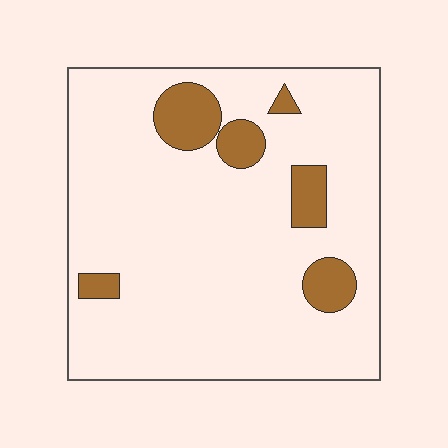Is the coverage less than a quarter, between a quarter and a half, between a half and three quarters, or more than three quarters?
Less than a quarter.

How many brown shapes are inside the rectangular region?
6.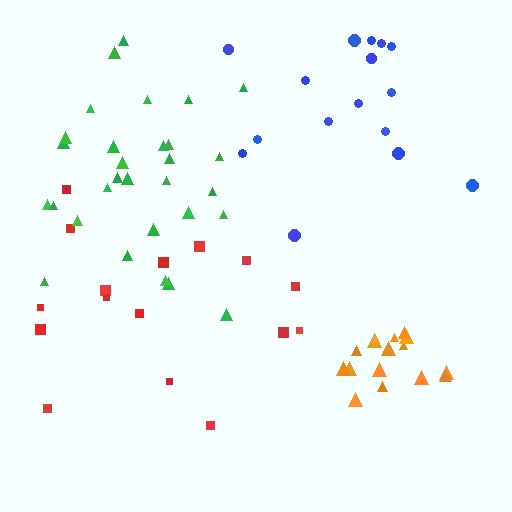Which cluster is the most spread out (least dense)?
Red.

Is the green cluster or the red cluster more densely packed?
Green.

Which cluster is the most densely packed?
Orange.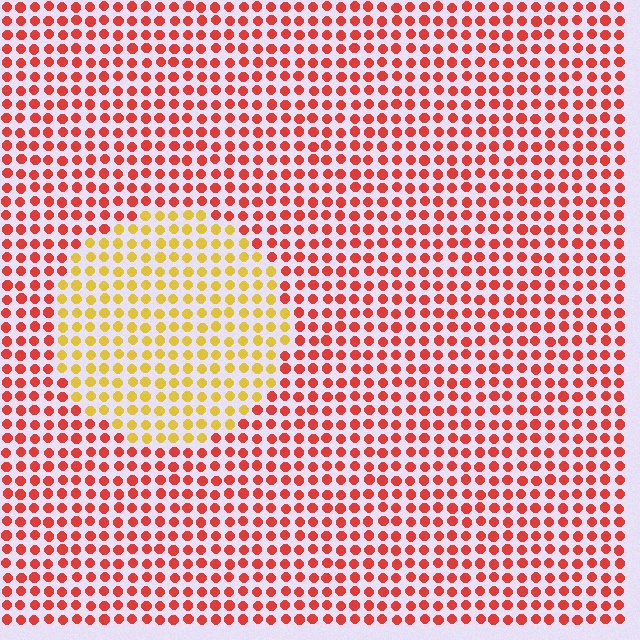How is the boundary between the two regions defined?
The boundary is defined purely by a slight shift in hue (about 49 degrees). Spacing, size, and orientation are identical on both sides.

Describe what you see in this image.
The image is filled with small red elements in a uniform arrangement. A circle-shaped region is visible where the elements are tinted to a slightly different hue, forming a subtle color boundary.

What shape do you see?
I see a circle.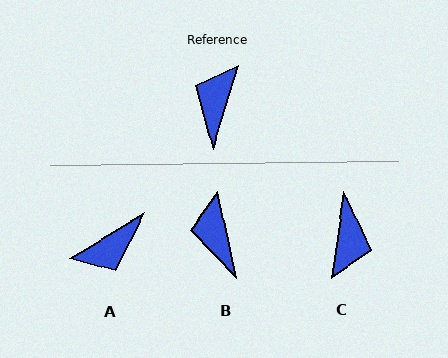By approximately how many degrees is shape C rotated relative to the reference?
Approximately 171 degrees clockwise.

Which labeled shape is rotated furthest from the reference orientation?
C, about 171 degrees away.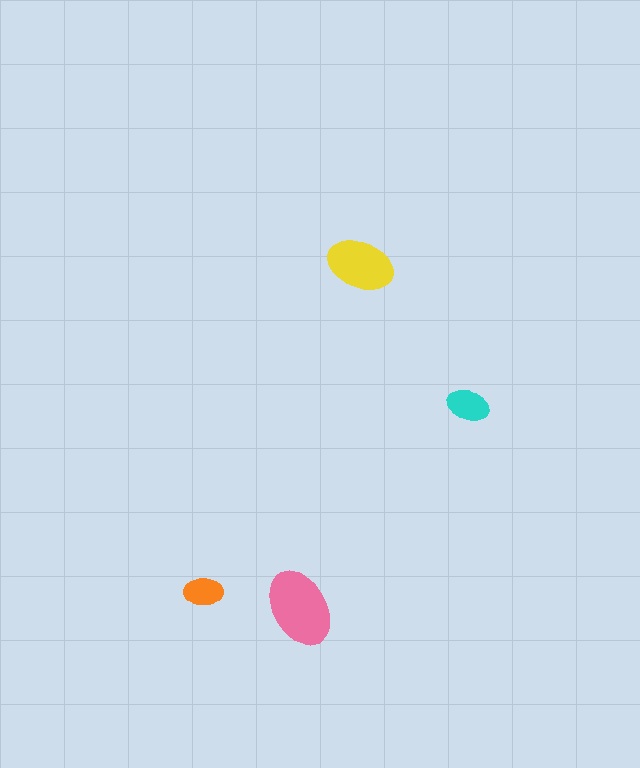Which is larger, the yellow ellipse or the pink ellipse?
The pink one.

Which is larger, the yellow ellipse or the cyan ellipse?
The yellow one.